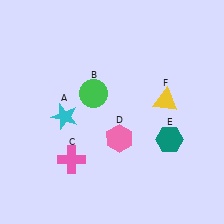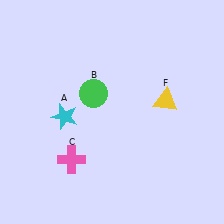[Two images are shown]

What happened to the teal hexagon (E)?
The teal hexagon (E) was removed in Image 2. It was in the bottom-right area of Image 1.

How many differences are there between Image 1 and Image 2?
There are 2 differences between the two images.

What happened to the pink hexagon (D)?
The pink hexagon (D) was removed in Image 2. It was in the bottom-right area of Image 1.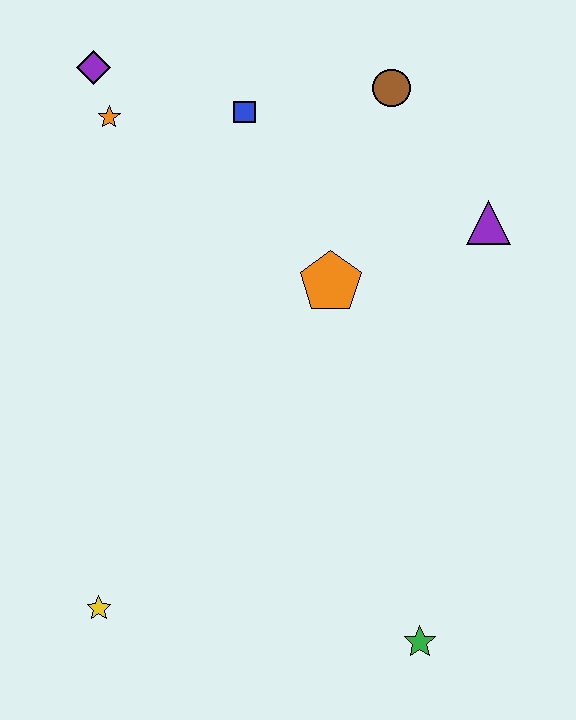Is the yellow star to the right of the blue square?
No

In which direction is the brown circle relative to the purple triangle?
The brown circle is above the purple triangle.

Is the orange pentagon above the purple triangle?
No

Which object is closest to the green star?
The yellow star is closest to the green star.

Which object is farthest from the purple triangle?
The yellow star is farthest from the purple triangle.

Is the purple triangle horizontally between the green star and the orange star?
No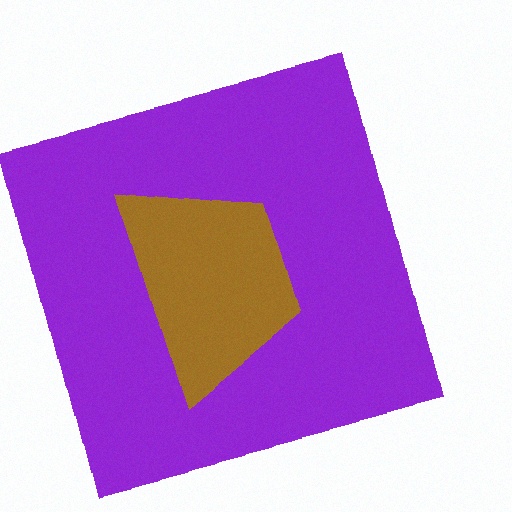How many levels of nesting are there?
2.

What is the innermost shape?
The brown trapezoid.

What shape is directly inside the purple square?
The brown trapezoid.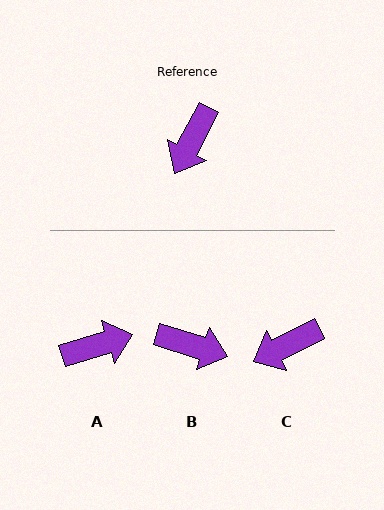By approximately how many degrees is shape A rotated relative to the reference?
Approximately 134 degrees counter-clockwise.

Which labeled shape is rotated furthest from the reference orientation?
A, about 134 degrees away.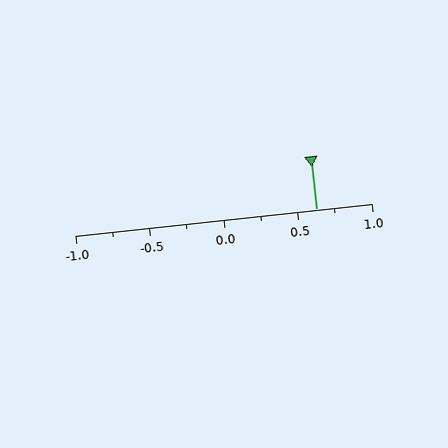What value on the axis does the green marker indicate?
The marker indicates approximately 0.62.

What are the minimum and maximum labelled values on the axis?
The axis runs from -1.0 to 1.0.